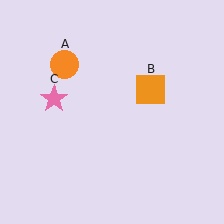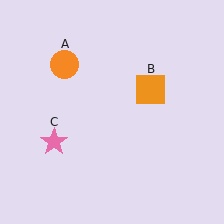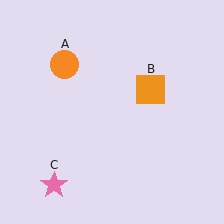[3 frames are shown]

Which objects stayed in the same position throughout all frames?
Orange circle (object A) and orange square (object B) remained stationary.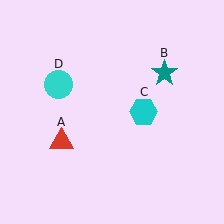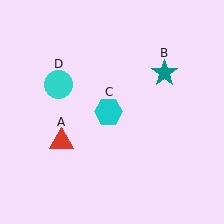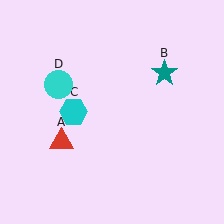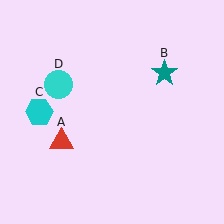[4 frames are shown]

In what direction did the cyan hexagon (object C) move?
The cyan hexagon (object C) moved left.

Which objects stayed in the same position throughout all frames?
Red triangle (object A) and teal star (object B) and cyan circle (object D) remained stationary.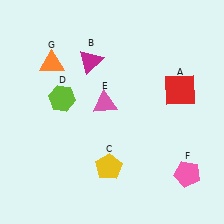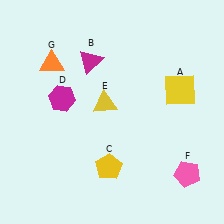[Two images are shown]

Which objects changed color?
A changed from red to yellow. D changed from lime to magenta. E changed from pink to yellow.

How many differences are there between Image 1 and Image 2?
There are 3 differences between the two images.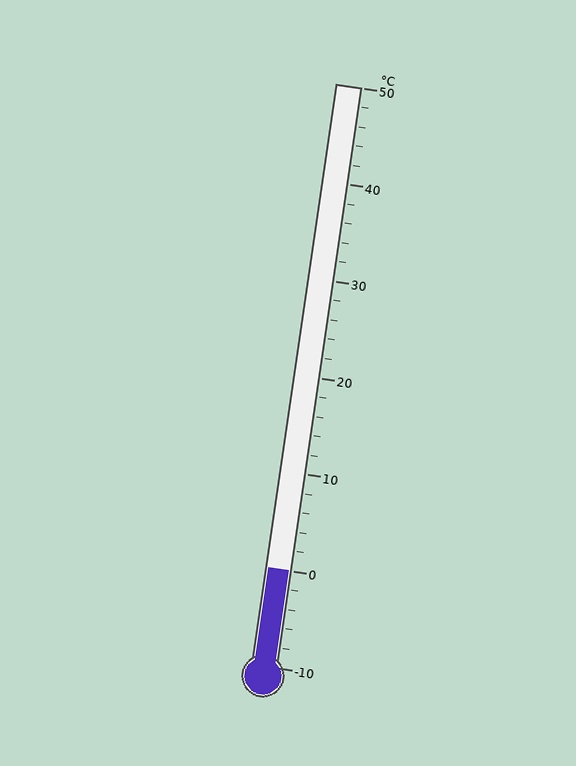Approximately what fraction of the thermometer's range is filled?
The thermometer is filled to approximately 15% of its range.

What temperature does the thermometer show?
The thermometer shows approximately 0°C.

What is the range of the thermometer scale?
The thermometer scale ranges from -10°C to 50°C.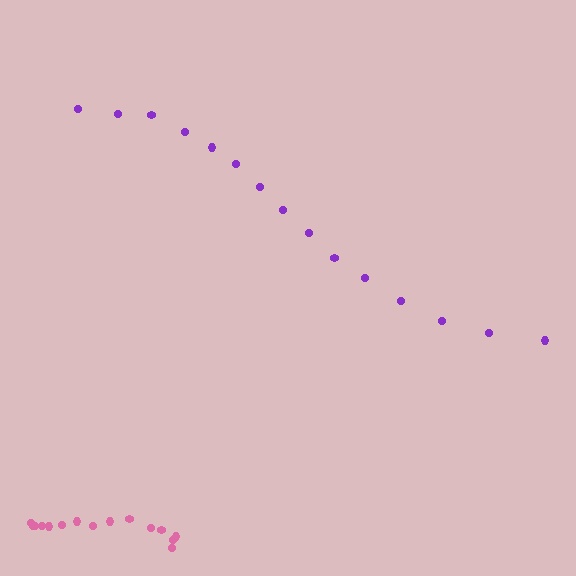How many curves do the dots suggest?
There are 2 distinct paths.